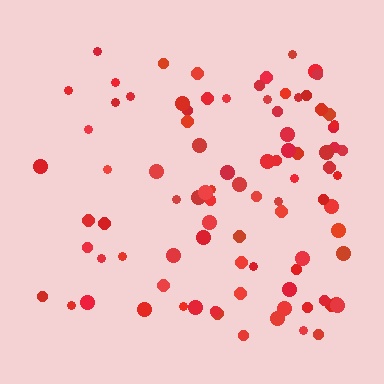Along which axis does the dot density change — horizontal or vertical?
Horizontal.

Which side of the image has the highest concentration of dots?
The right.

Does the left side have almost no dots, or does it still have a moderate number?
Still a moderate number, just noticeably fewer than the right.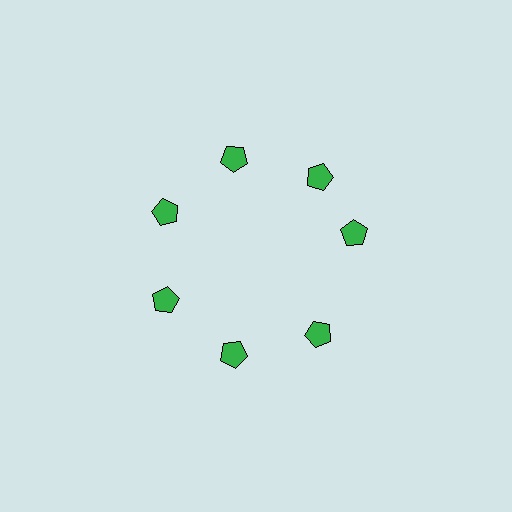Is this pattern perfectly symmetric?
No. The 7 green pentagons are arranged in a ring, but one element near the 3 o'clock position is rotated out of alignment along the ring, breaking the 7-fold rotational symmetry.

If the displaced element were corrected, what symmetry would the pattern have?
It would have 7-fold rotational symmetry — the pattern would map onto itself every 51 degrees.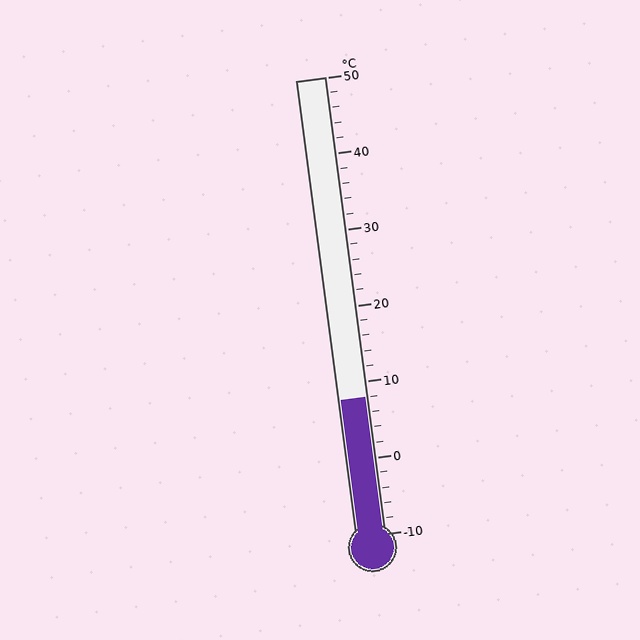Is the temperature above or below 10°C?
The temperature is below 10°C.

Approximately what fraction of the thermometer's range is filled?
The thermometer is filled to approximately 30% of its range.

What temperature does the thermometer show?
The thermometer shows approximately 8°C.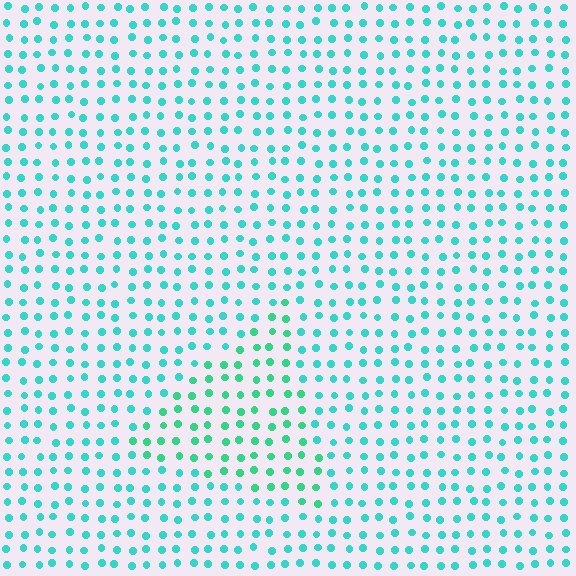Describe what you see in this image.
The image is filled with small cyan elements in a uniform arrangement. A triangle-shaped region is visible where the elements are tinted to a slightly different hue, forming a subtle color boundary.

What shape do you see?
I see a triangle.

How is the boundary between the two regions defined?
The boundary is defined purely by a slight shift in hue (about 25 degrees). Spacing, size, and orientation are identical on both sides.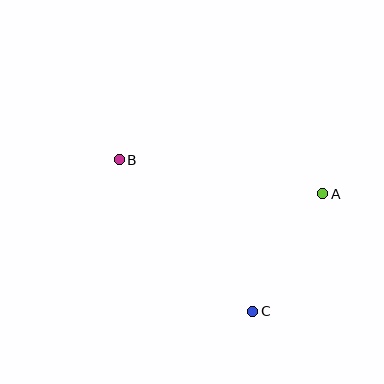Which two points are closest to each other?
Points A and C are closest to each other.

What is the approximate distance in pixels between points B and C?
The distance between B and C is approximately 202 pixels.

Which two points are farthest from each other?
Points A and B are farthest from each other.